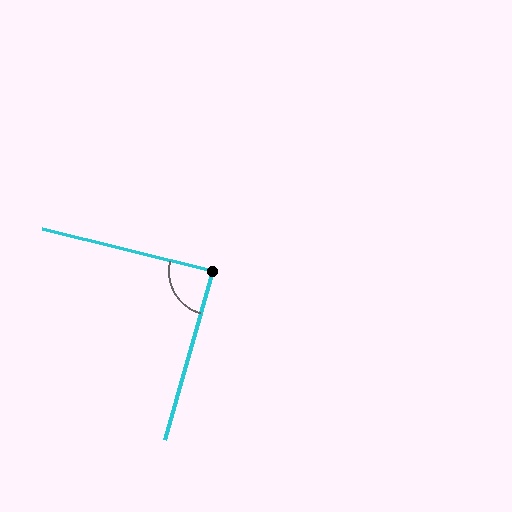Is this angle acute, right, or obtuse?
It is approximately a right angle.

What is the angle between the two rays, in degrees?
Approximately 88 degrees.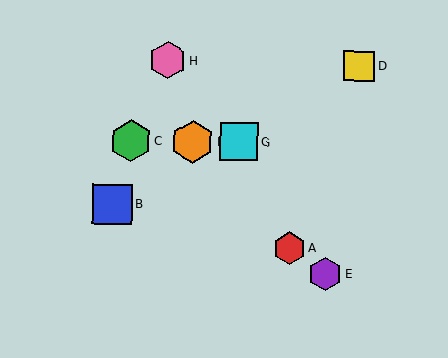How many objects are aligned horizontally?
3 objects (C, F, G) are aligned horizontally.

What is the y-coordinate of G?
Object G is at y≈142.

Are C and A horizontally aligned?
No, C is at y≈141 and A is at y≈248.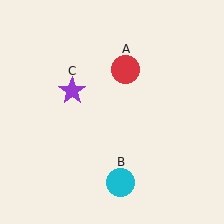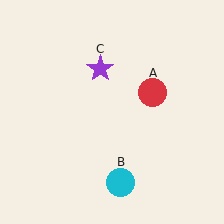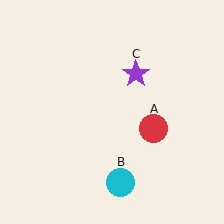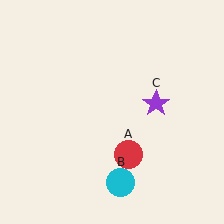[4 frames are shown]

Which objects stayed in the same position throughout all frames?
Cyan circle (object B) remained stationary.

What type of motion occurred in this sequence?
The red circle (object A), purple star (object C) rotated clockwise around the center of the scene.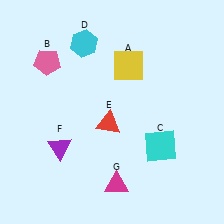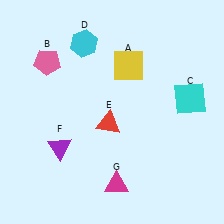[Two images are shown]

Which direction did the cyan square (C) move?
The cyan square (C) moved up.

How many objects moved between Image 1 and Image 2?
1 object moved between the two images.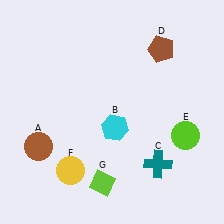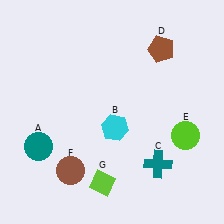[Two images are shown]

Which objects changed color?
A changed from brown to teal. F changed from yellow to brown.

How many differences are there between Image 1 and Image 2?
There are 2 differences between the two images.